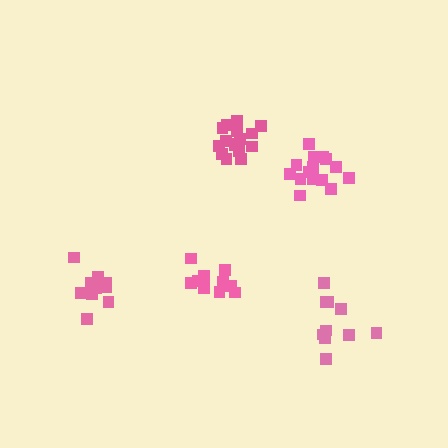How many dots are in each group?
Group 1: 11 dots, Group 2: 16 dots, Group 3: 15 dots, Group 4: 10 dots, Group 5: 11 dots (63 total).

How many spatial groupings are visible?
There are 5 spatial groupings.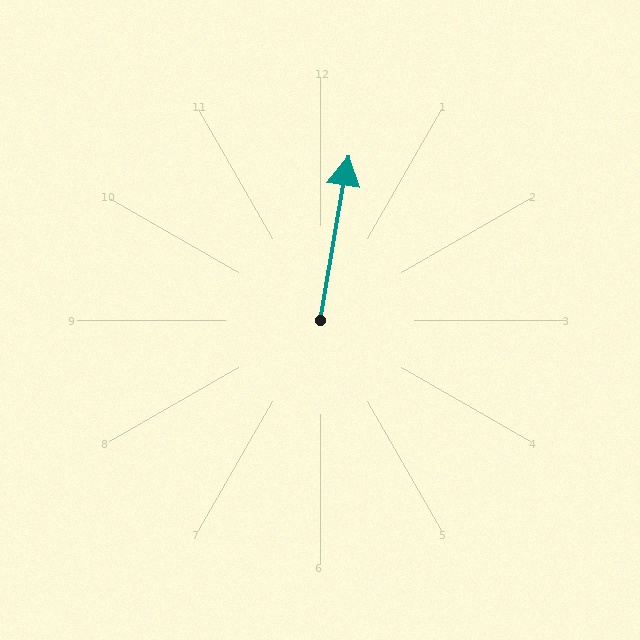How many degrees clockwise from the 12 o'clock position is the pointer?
Approximately 10 degrees.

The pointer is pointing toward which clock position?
Roughly 12 o'clock.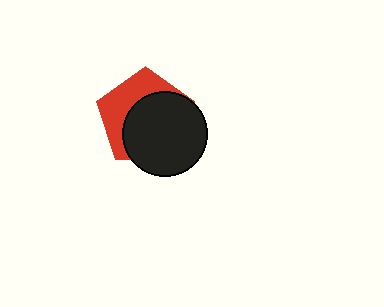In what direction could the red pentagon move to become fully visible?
The red pentagon could move toward the upper-left. That would shift it out from behind the black circle entirely.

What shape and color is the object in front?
The object in front is a black circle.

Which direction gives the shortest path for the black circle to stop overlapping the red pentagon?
Moving toward the lower-right gives the shortest separation.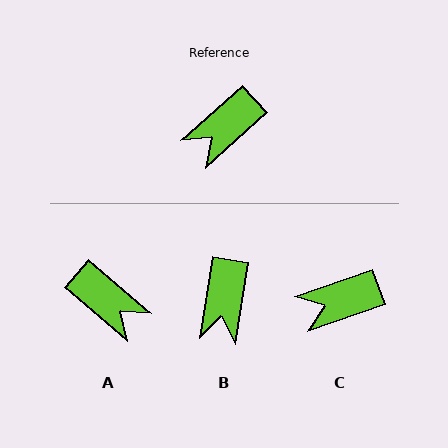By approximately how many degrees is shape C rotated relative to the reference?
Approximately 23 degrees clockwise.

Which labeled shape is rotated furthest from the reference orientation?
A, about 97 degrees away.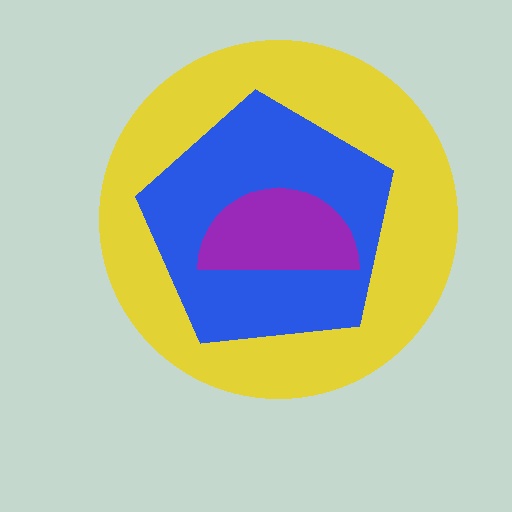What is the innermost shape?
The purple semicircle.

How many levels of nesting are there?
3.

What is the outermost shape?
The yellow circle.